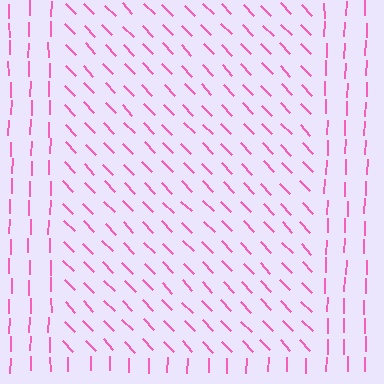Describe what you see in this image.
The image is filled with small pink line segments. A rectangle region in the image has lines oriented differently from the surrounding lines, creating a visible texture boundary.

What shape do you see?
I see a rectangle.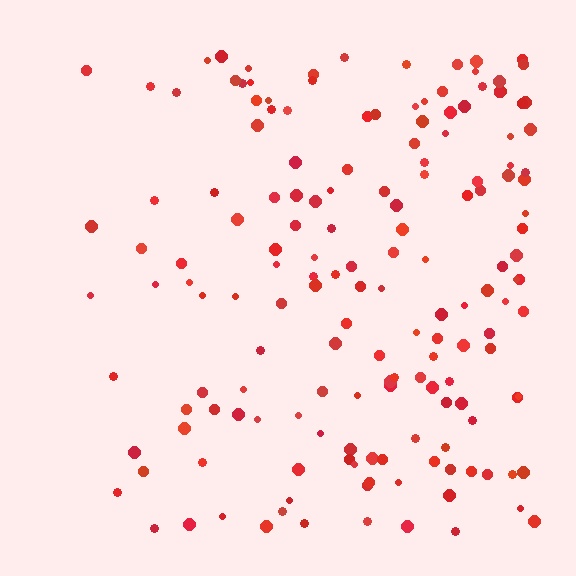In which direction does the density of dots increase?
From left to right, with the right side densest.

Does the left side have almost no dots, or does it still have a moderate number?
Still a moderate number, just noticeably fewer than the right.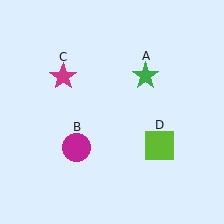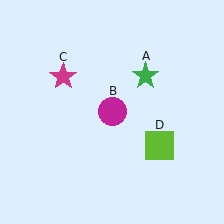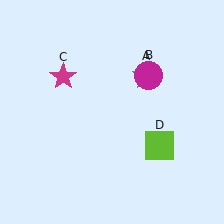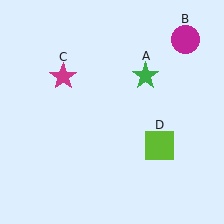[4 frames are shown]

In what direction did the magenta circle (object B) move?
The magenta circle (object B) moved up and to the right.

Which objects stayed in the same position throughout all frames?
Green star (object A) and magenta star (object C) and lime square (object D) remained stationary.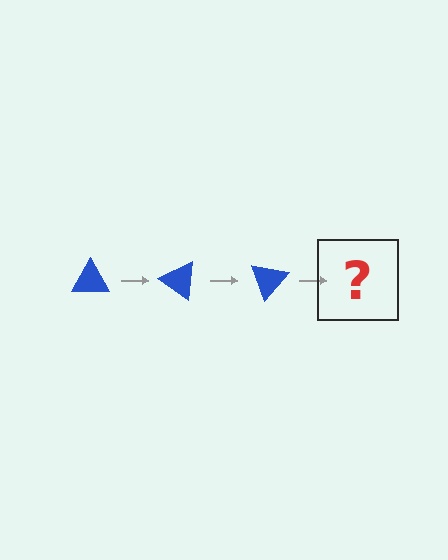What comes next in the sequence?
The next element should be a blue triangle rotated 105 degrees.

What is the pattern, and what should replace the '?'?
The pattern is that the triangle rotates 35 degrees each step. The '?' should be a blue triangle rotated 105 degrees.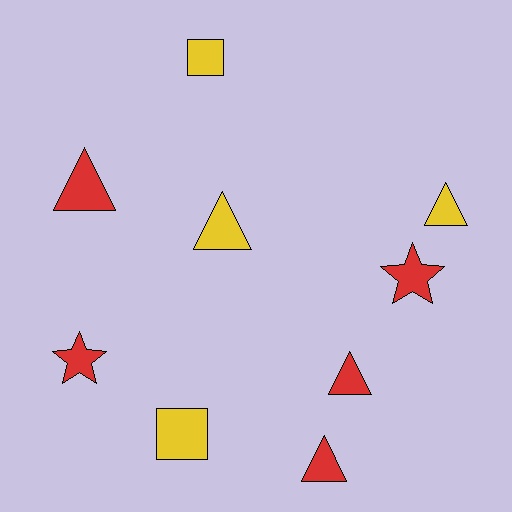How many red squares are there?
There are no red squares.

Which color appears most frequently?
Red, with 5 objects.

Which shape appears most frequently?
Triangle, with 5 objects.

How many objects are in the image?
There are 9 objects.